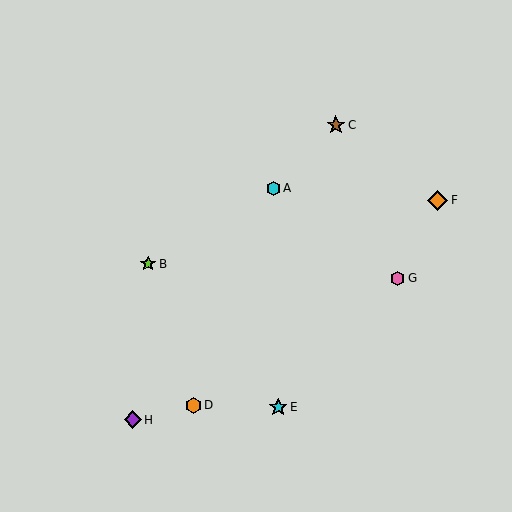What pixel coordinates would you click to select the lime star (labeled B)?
Click at (148, 264) to select the lime star B.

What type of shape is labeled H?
Shape H is a purple diamond.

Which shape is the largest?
The orange diamond (labeled F) is the largest.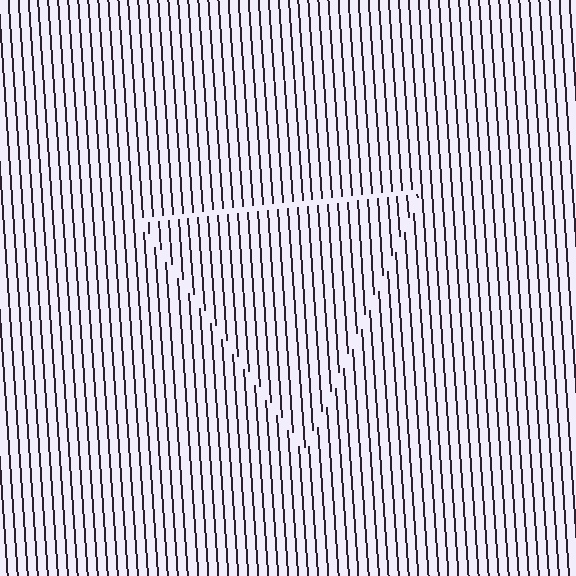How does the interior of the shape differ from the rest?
The interior of the shape contains the same grating, shifted by half a period — the contour is defined by the phase discontinuity where line-ends from the inner and outer gratings abut.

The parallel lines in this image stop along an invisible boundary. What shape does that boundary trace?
An illusory triangle. The interior of the shape contains the same grating, shifted by half a period — the contour is defined by the phase discontinuity where line-ends from the inner and outer gratings abut.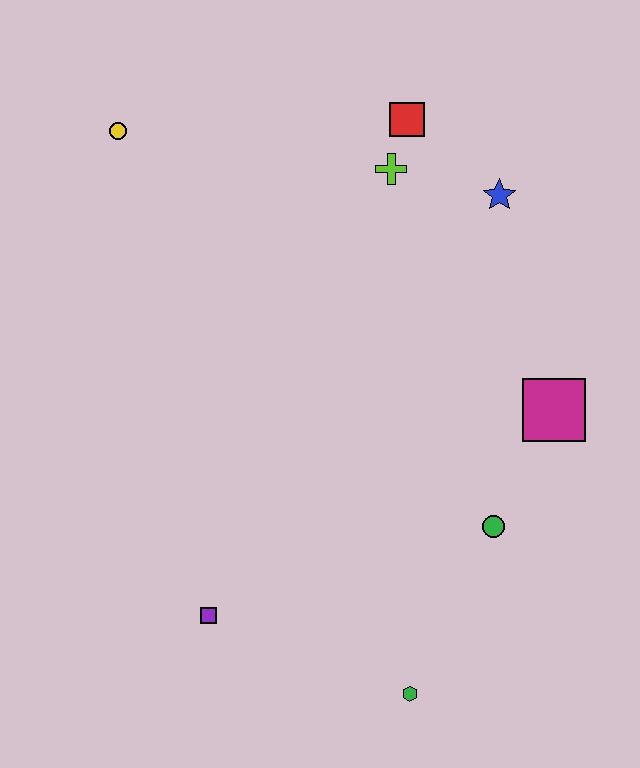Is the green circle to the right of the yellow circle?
Yes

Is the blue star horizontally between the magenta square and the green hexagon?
Yes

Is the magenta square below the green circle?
No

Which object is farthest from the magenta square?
The yellow circle is farthest from the magenta square.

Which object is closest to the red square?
The lime cross is closest to the red square.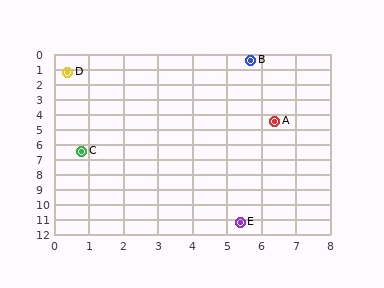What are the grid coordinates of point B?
Point B is at approximately (5.7, 0.4).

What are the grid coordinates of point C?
Point C is at approximately (0.8, 6.5).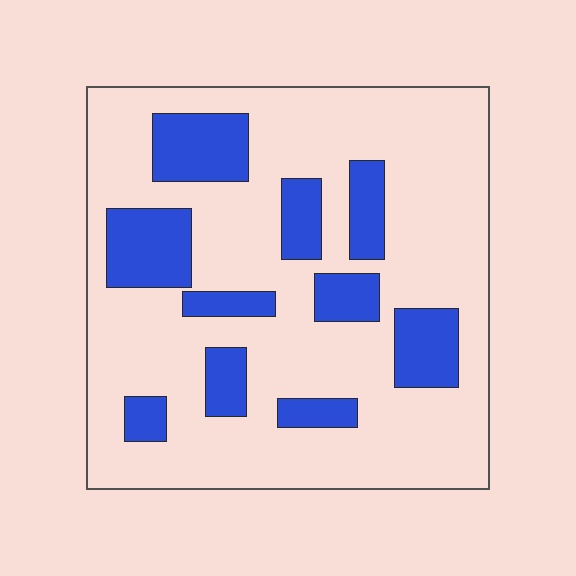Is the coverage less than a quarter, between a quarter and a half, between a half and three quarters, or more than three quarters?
Less than a quarter.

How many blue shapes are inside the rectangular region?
10.